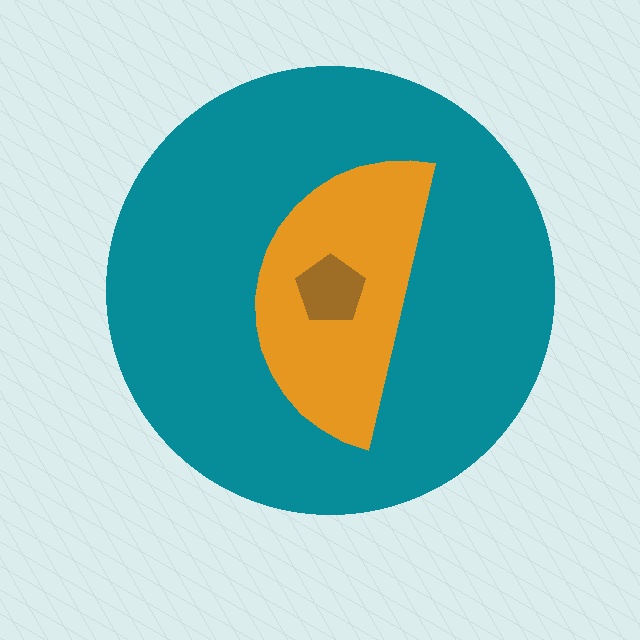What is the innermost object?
The brown pentagon.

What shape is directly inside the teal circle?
The orange semicircle.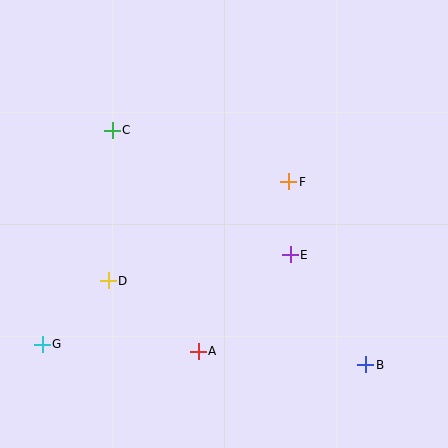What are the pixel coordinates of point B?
Point B is at (366, 365).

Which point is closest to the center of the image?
Point E at (290, 255) is closest to the center.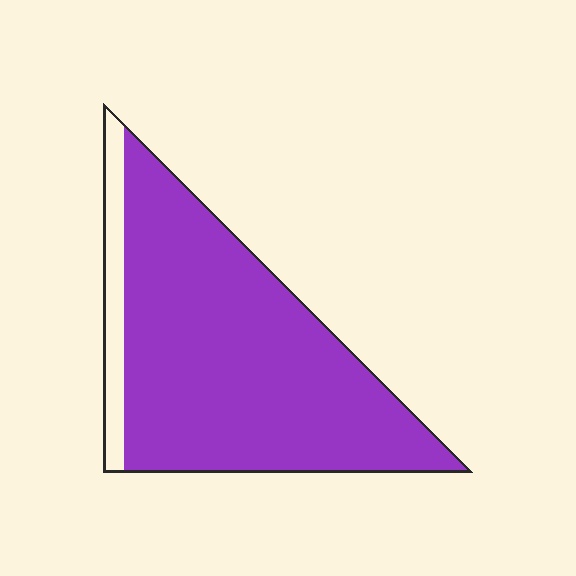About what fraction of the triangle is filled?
About nine tenths (9/10).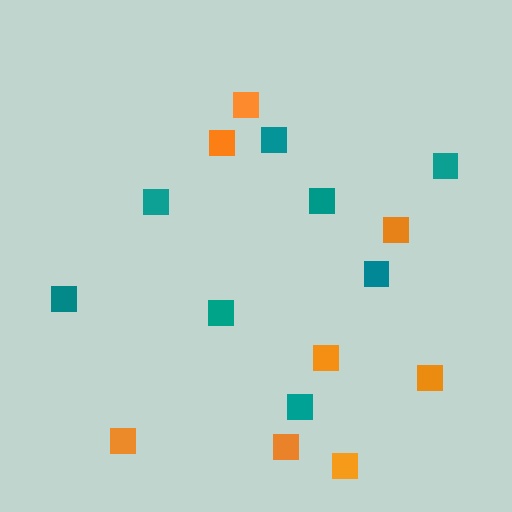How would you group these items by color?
There are 2 groups: one group of teal squares (8) and one group of orange squares (8).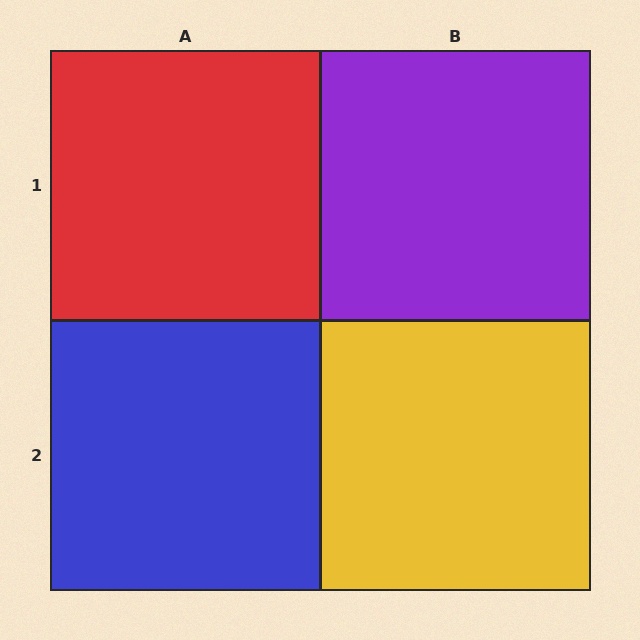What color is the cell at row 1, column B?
Purple.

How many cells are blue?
1 cell is blue.